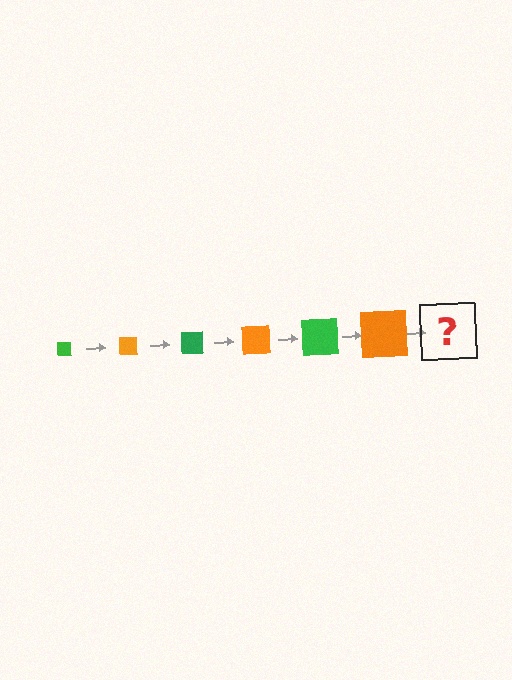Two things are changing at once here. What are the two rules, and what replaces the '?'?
The two rules are that the square grows larger each step and the color cycles through green and orange. The '?' should be a green square, larger than the previous one.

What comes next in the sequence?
The next element should be a green square, larger than the previous one.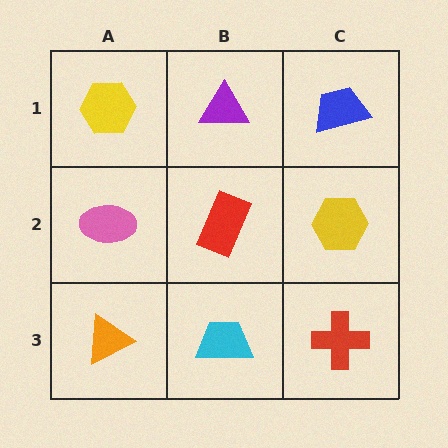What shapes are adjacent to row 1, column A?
A pink ellipse (row 2, column A), a purple triangle (row 1, column B).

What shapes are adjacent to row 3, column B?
A red rectangle (row 2, column B), an orange triangle (row 3, column A), a red cross (row 3, column C).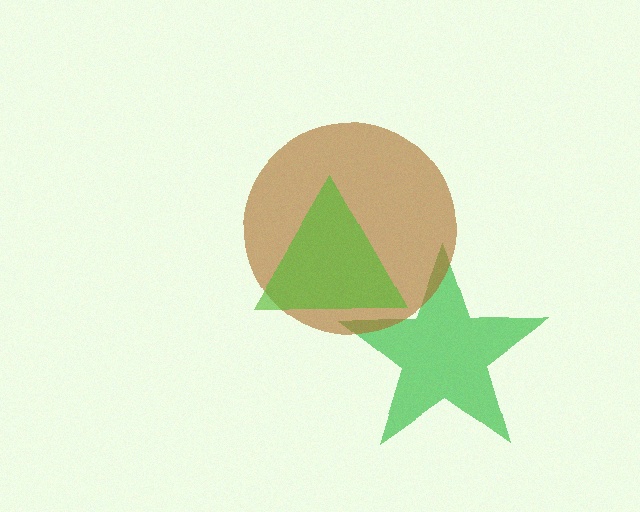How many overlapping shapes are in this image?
There are 3 overlapping shapes in the image.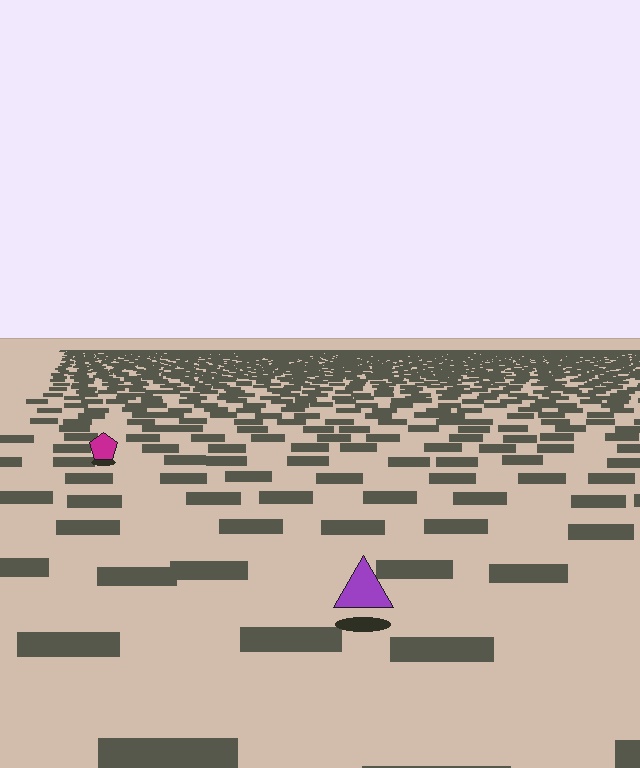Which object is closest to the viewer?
The purple triangle is closest. The texture marks near it are larger and more spread out.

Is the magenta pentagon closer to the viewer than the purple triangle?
No. The purple triangle is closer — you can tell from the texture gradient: the ground texture is coarser near it.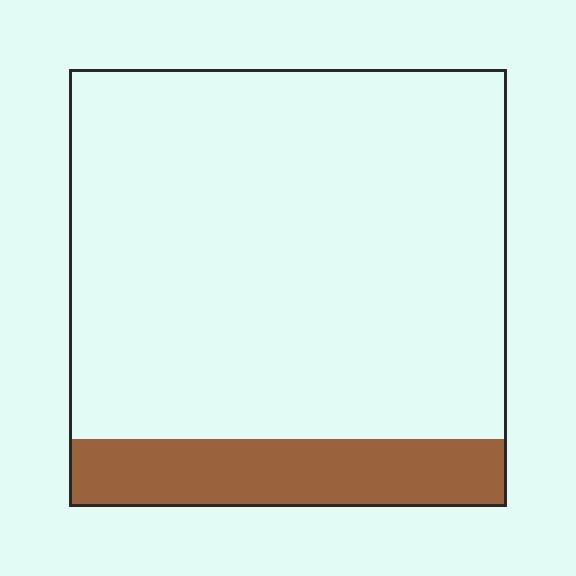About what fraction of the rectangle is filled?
About one sixth (1/6).